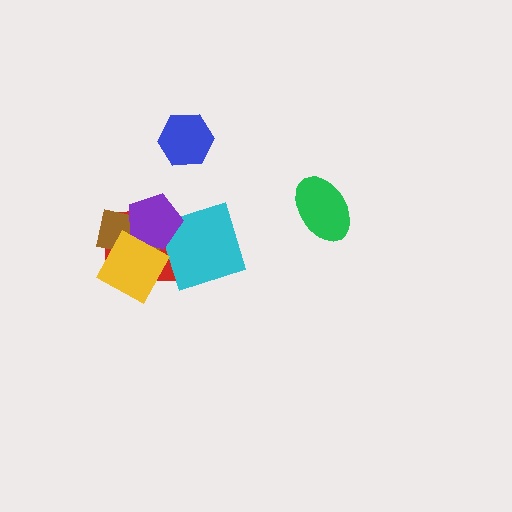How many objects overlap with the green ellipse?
0 objects overlap with the green ellipse.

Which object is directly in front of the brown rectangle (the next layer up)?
The cyan diamond is directly in front of the brown rectangle.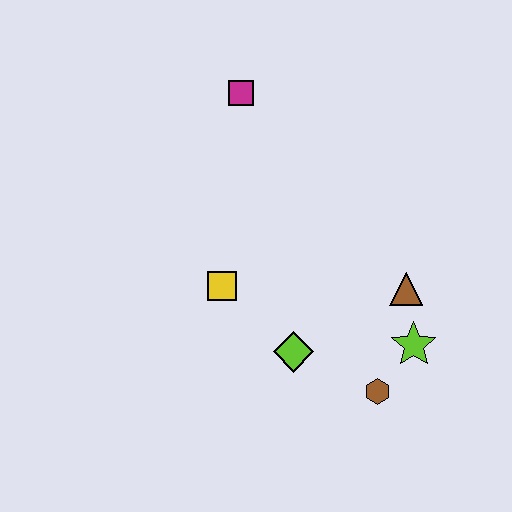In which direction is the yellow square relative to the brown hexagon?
The yellow square is to the left of the brown hexagon.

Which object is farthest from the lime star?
The magenta square is farthest from the lime star.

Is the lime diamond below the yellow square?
Yes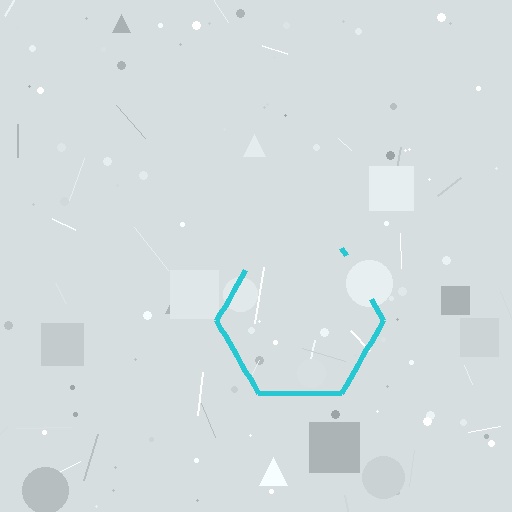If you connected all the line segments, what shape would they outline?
They would outline a hexagon.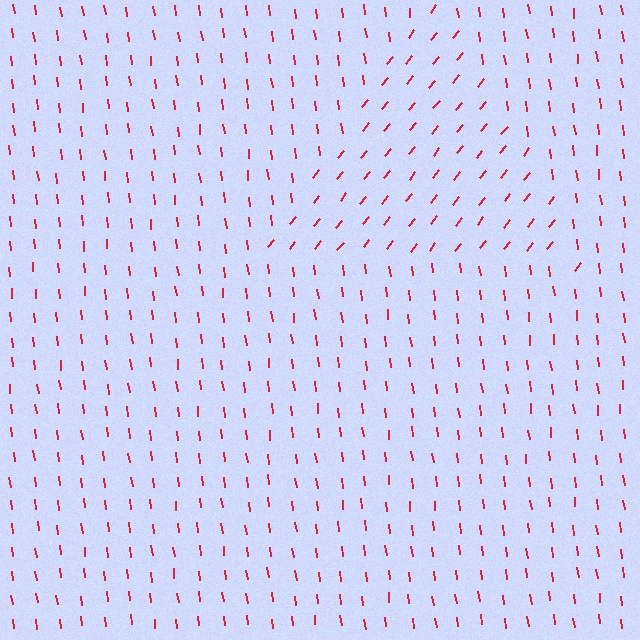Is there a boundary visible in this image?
Yes, there is a texture boundary formed by a change in line orientation.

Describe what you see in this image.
The image is filled with small red line segments. A triangle region in the image has lines oriented differently from the surrounding lines, creating a visible texture boundary.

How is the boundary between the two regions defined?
The boundary is defined purely by a change in line orientation (approximately 45 degrees difference). All lines are the same color and thickness.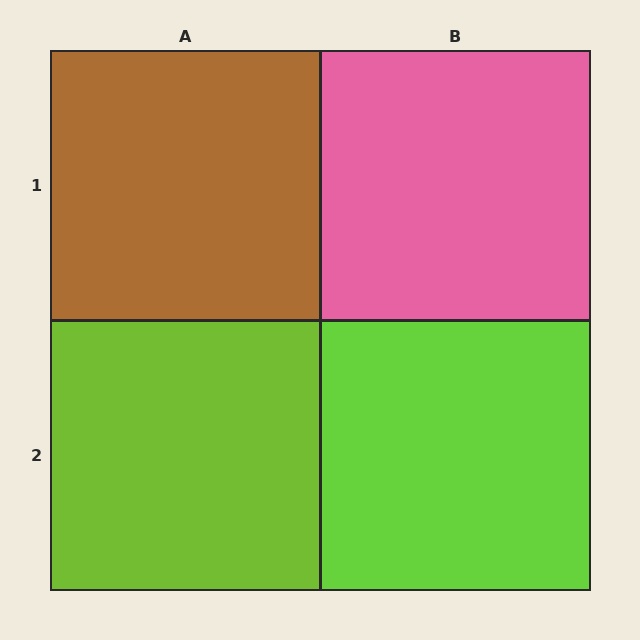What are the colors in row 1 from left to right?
Brown, pink.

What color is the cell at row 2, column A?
Lime.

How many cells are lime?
2 cells are lime.